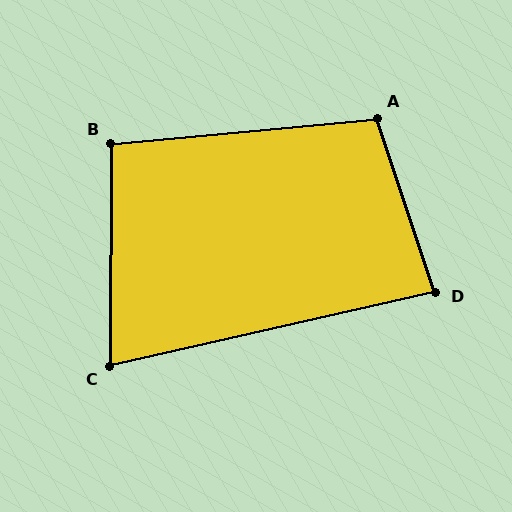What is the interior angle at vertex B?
Approximately 96 degrees (obtuse).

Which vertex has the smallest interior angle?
C, at approximately 77 degrees.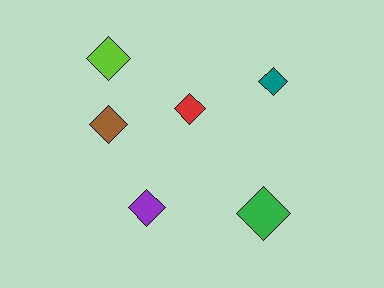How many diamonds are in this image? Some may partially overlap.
There are 6 diamonds.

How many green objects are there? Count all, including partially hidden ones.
There is 1 green object.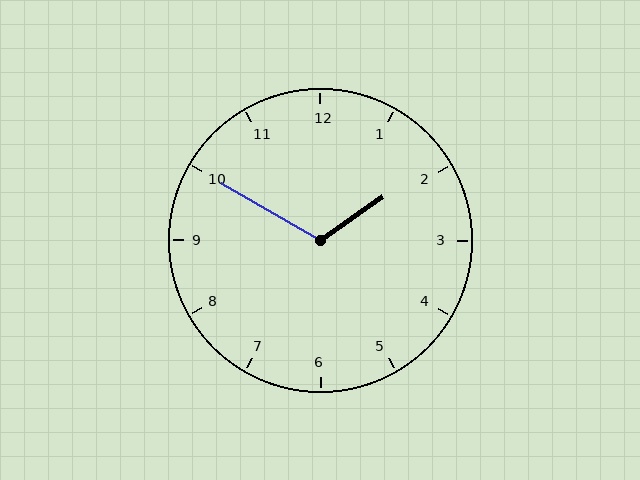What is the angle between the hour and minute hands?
Approximately 115 degrees.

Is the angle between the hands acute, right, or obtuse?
It is obtuse.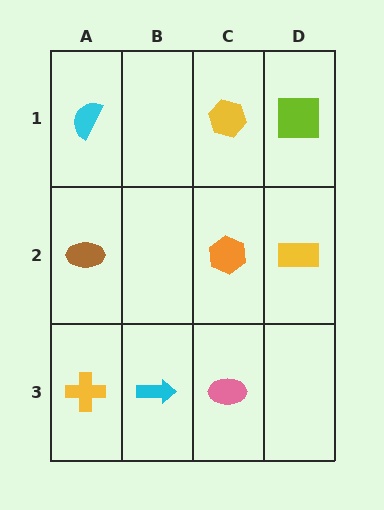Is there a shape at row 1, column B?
No, that cell is empty.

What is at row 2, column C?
An orange hexagon.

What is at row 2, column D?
A yellow rectangle.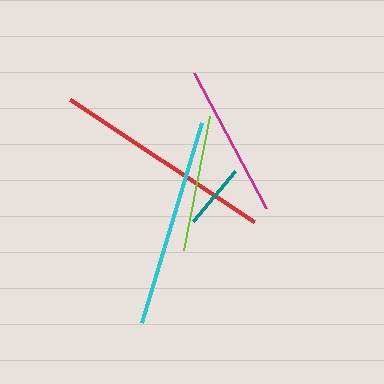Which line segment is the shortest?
The teal line is the shortest at approximately 65 pixels.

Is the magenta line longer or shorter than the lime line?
The magenta line is longer than the lime line.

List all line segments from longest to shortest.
From longest to shortest: red, cyan, magenta, lime, teal.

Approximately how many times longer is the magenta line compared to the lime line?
The magenta line is approximately 1.1 times the length of the lime line.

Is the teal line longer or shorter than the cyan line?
The cyan line is longer than the teal line.